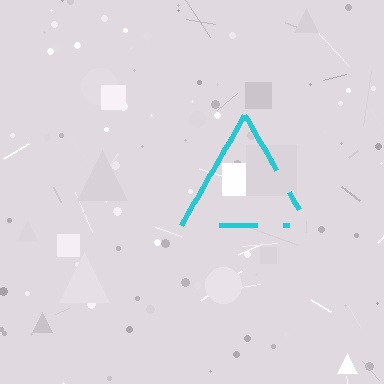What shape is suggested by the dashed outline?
The dashed outline suggests a triangle.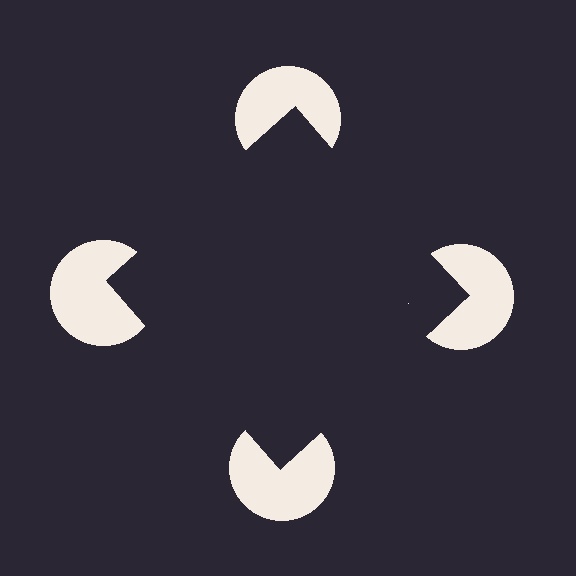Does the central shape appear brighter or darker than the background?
It typically appears slightly darker than the background, even though no actual brightness change is drawn.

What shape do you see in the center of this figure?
An illusory square — its edges are inferred from the aligned wedge cuts in the pac-man discs, not physically drawn.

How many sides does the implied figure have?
4 sides.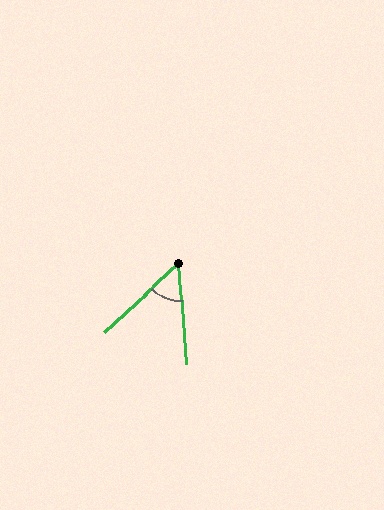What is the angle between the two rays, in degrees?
Approximately 52 degrees.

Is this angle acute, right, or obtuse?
It is acute.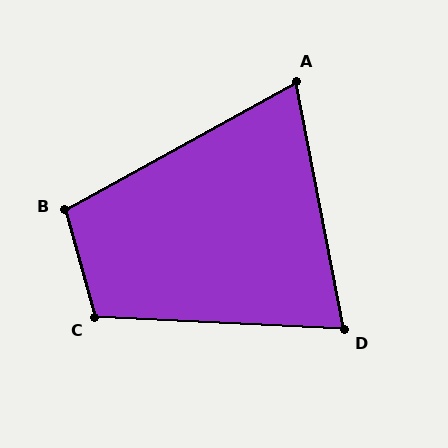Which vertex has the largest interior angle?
C, at approximately 108 degrees.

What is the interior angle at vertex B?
Approximately 104 degrees (obtuse).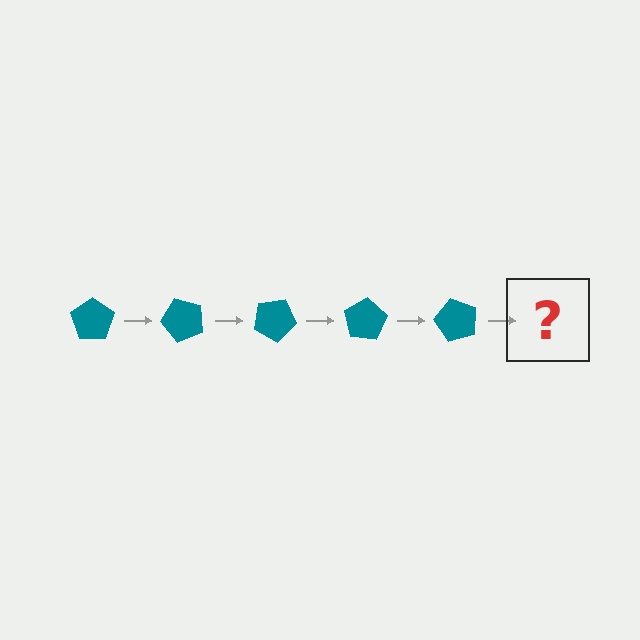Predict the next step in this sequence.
The next step is a teal pentagon rotated 250 degrees.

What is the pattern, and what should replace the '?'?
The pattern is that the pentagon rotates 50 degrees each step. The '?' should be a teal pentagon rotated 250 degrees.